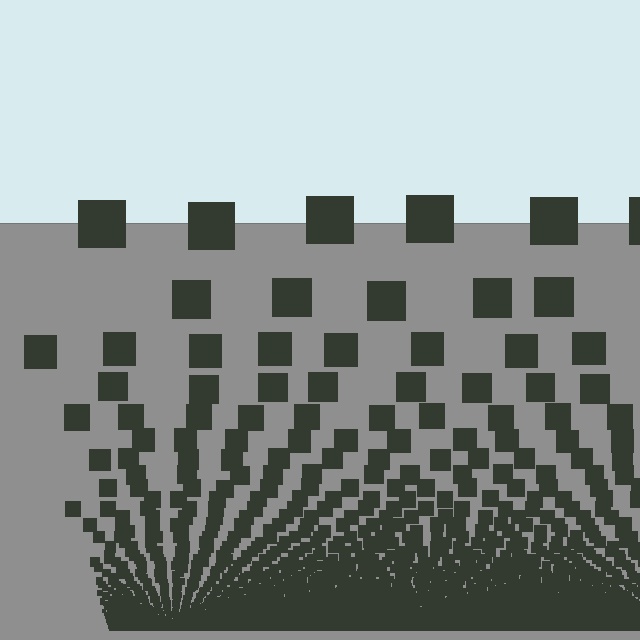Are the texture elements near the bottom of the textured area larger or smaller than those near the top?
Smaller. The gradient is inverted — elements near the bottom are smaller and denser.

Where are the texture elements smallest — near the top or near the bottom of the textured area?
Near the bottom.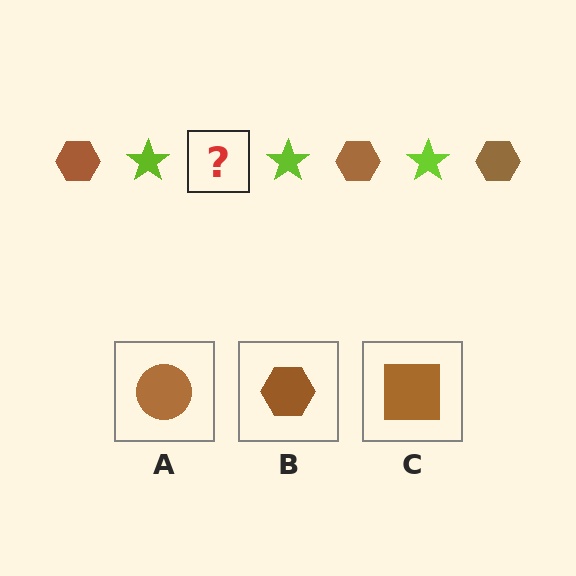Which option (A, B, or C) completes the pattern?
B.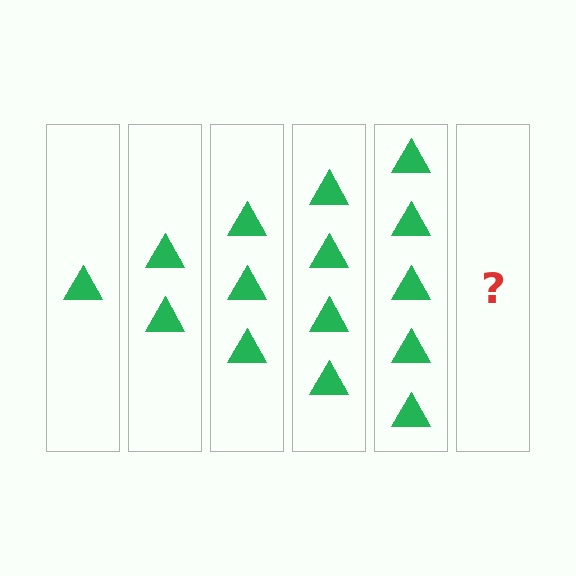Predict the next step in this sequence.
The next step is 6 triangles.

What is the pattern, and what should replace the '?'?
The pattern is that each step adds one more triangle. The '?' should be 6 triangles.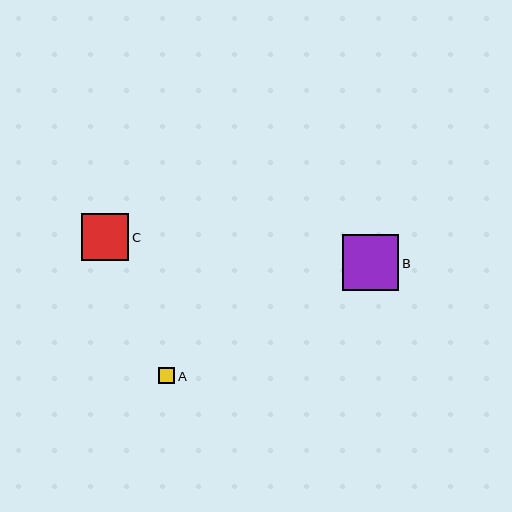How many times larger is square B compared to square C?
Square B is approximately 1.2 times the size of square C.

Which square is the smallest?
Square A is the smallest with a size of approximately 16 pixels.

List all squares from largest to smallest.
From largest to smallest: B, C, A.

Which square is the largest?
Square B is the largest with a size of approximately 56 pixels.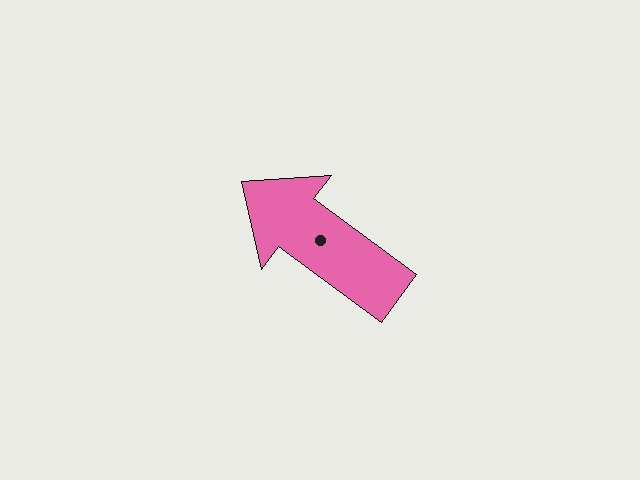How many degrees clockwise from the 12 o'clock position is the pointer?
Approximately 307 degrees.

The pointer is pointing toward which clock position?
Roughly 10 o'clock.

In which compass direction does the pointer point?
Northwest.